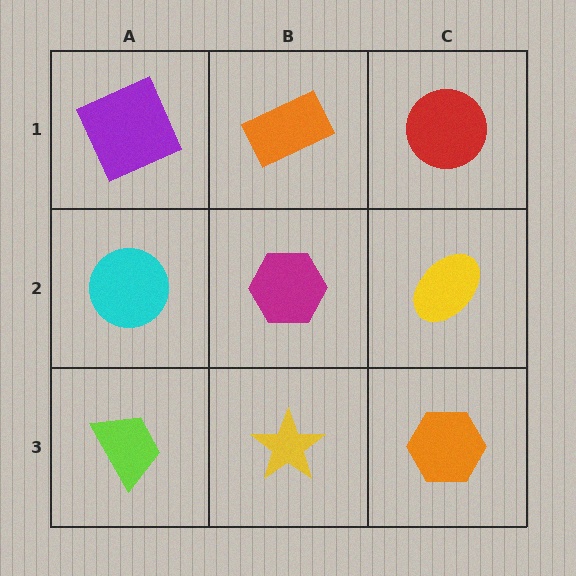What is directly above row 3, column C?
A yellow ellipse.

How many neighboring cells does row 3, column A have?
2.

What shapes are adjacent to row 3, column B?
A magenta hexagon (row 2, column B), a lime trapezoid (row 3, column A), an orange hexagon (row 3, column C).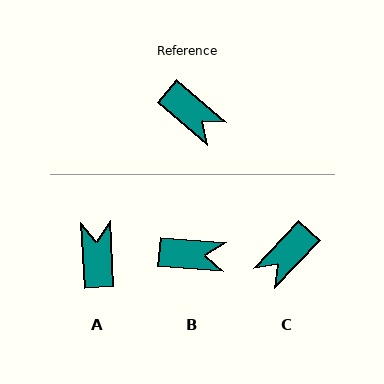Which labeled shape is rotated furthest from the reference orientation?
A, about 133 degrees away.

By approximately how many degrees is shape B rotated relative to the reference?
Approximately 36 degrees counter-clockwise.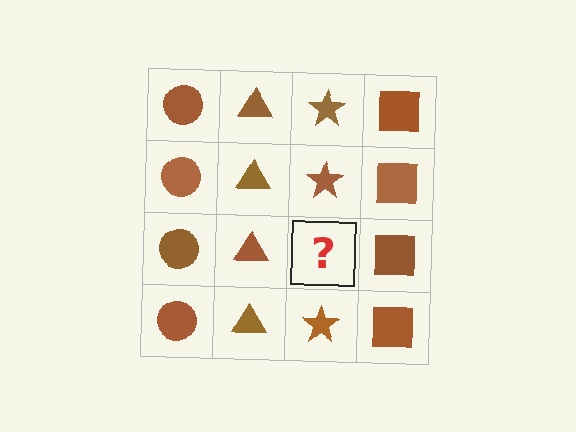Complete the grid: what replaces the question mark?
The question mark should be replaced with a brown star.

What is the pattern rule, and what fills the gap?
The rule is that each column has a consistent shape. The gap should be filled with a brown star.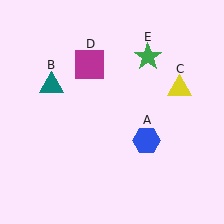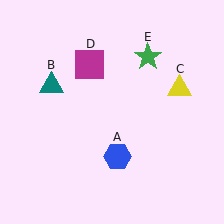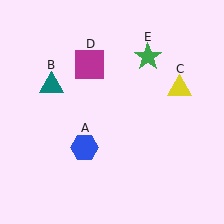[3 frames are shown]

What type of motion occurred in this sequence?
The blue hexagon (object A) rotated clockwise around the center of the scene.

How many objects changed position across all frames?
1 object changed position: blue hexagon (object A).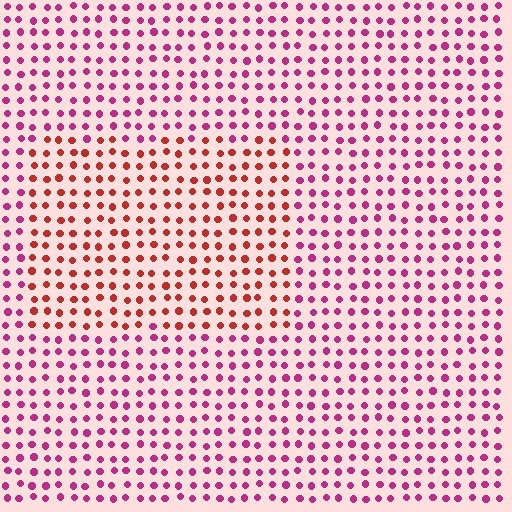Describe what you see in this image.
The image is filled with small magenta elements in a uniform arrangement. A rectangle-shaped region is visible where the elements are tinted to a slightly different hue, forming a subtle color boundary.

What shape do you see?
I see a rectangle.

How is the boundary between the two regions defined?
The boundary is defined purely by a slight shift in hue (about 39 degrees). Spacing, size, and orientation are identical on both sides.